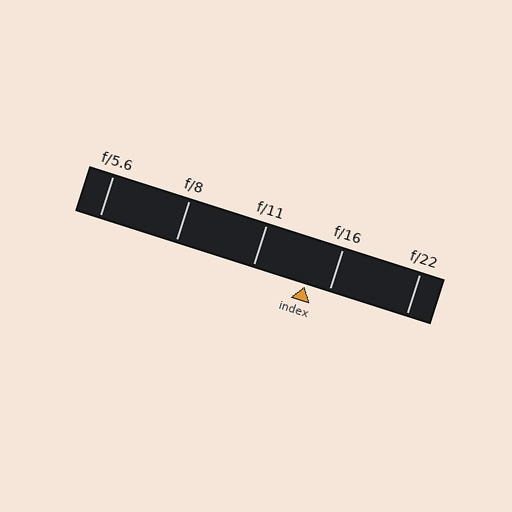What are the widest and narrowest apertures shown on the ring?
The widest aperture shown is f/5.6 and the narrowest is f/22.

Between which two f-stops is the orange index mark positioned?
The index mark is between f/11 and f/16.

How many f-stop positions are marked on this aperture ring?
There are 5 f-stop positions marked.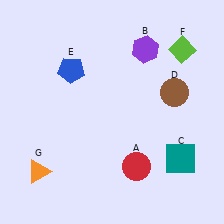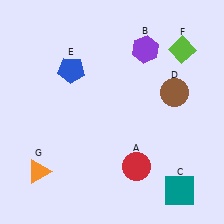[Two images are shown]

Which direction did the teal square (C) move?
The teal square (C) moved down.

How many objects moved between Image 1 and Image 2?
1 object moved between the two images.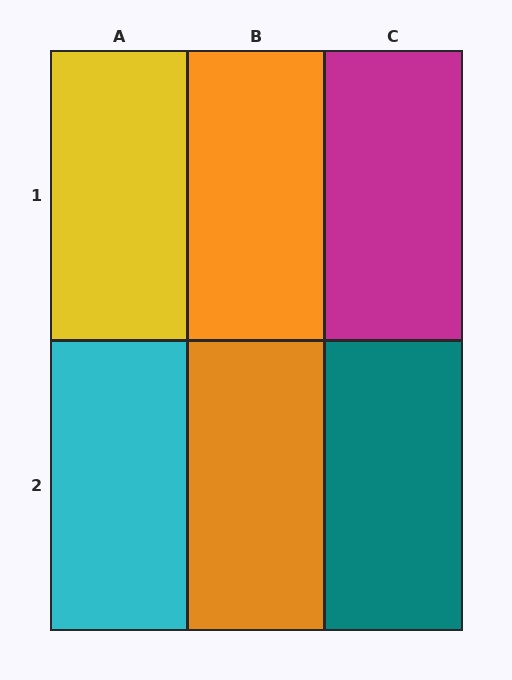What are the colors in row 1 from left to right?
Yellow, orange, magenta.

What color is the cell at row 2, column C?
Teal.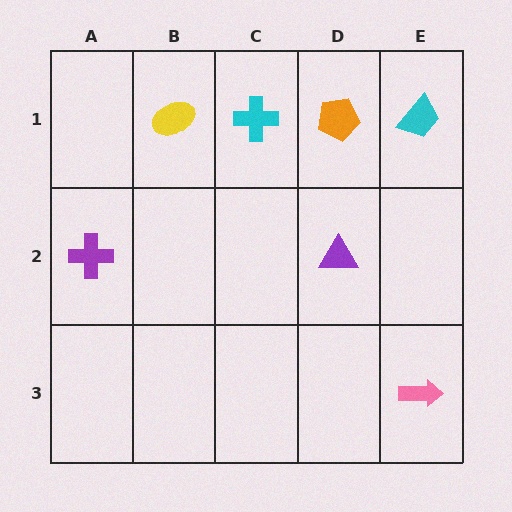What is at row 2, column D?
A purple triangle.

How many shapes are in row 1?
4 shapes.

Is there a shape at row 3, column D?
No, that cell is empty.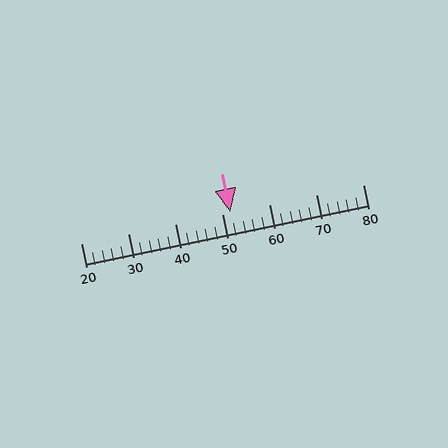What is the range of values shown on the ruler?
The ruler shows values from 20 to 80.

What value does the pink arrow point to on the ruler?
The pink arrow points to approximately 52.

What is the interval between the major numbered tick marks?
The major tick marks are spaced 10 units apart.